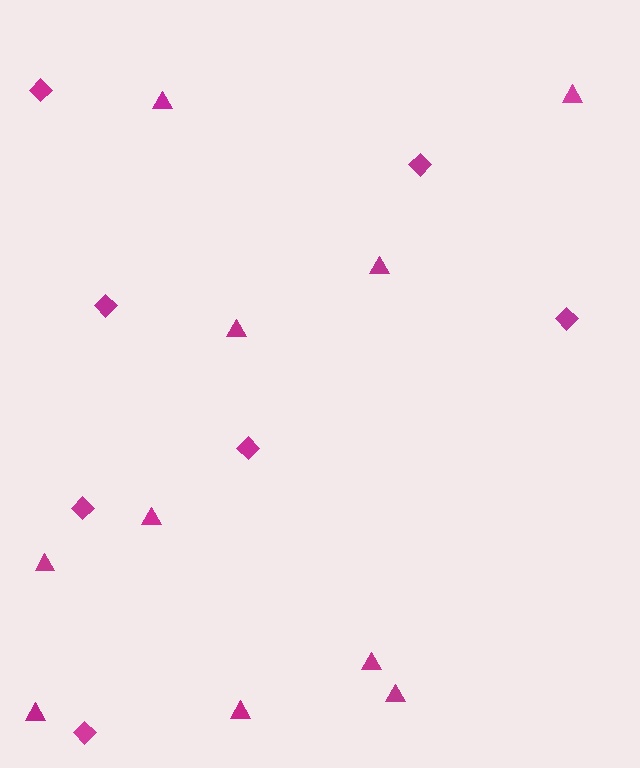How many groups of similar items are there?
There are 2 groups: one group of diamonds (7) and one group of triangles (10).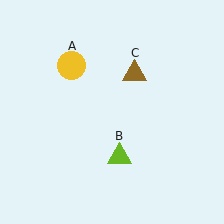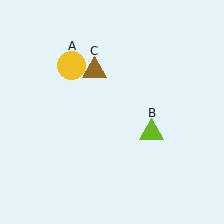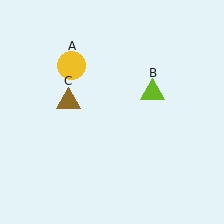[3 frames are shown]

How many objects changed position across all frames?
2 objects changed position: lime triangle (object B), brown triangle (object C).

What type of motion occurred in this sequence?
The lime triangle (object B), brown triangle (object C) rotated counterclockwise around the center of the scene.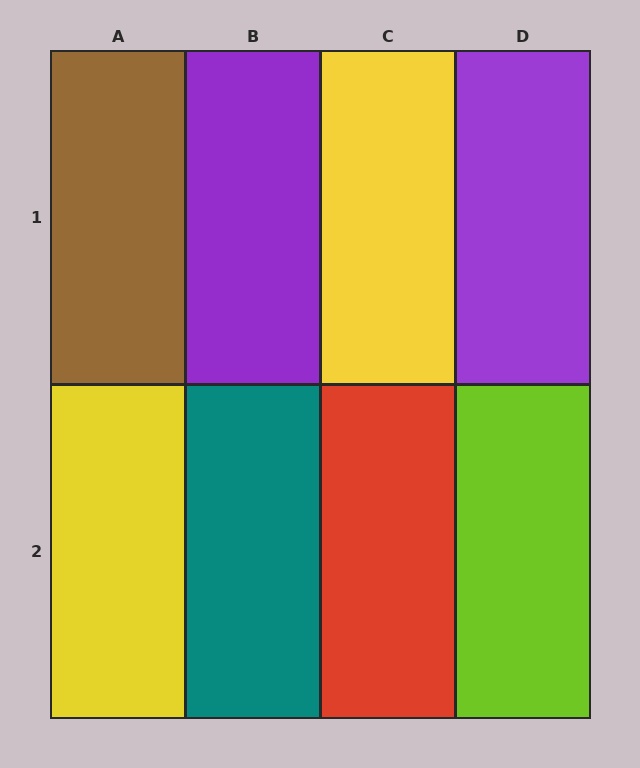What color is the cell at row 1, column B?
Purple.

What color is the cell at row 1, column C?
Yellow.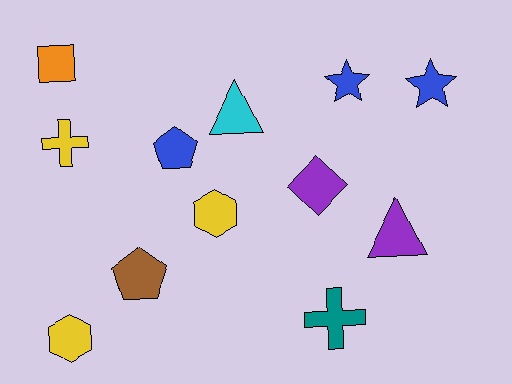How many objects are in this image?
There are 12 objects.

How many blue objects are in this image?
There are 3 blue objects.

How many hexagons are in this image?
There are 2 hexagons.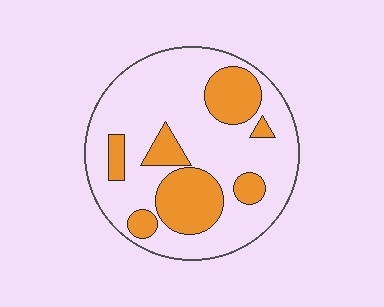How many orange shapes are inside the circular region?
7.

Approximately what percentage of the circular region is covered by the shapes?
Approximately 30%.